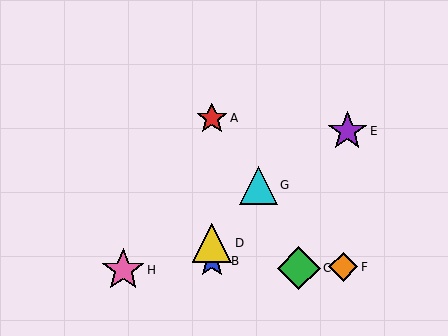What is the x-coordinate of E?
Object E is at x≈347.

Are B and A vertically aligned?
Yes, both are at x≈212.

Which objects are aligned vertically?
Objects A, B, D are aligned vertically.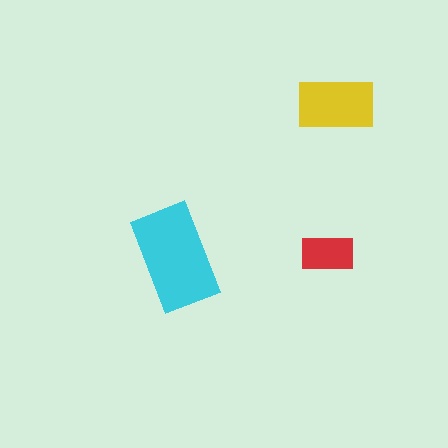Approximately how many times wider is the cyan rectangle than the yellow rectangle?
About 1.5 times wider.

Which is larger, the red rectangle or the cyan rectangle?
The cyan one.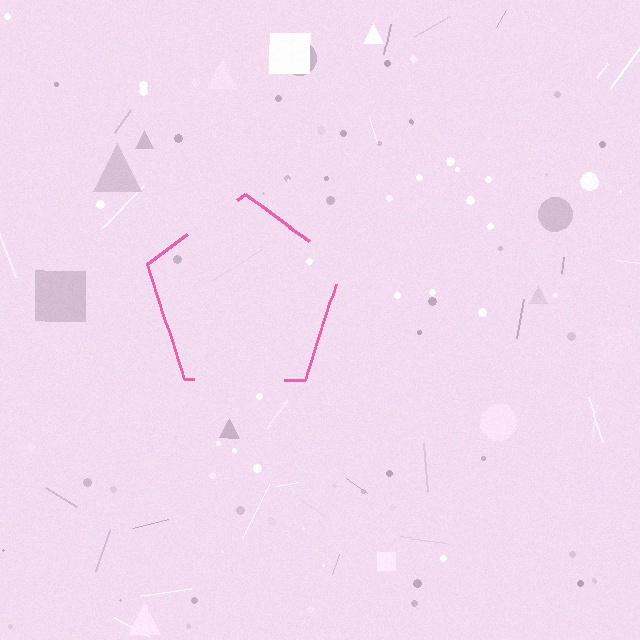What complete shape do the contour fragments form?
The contour fragments form a pentagon.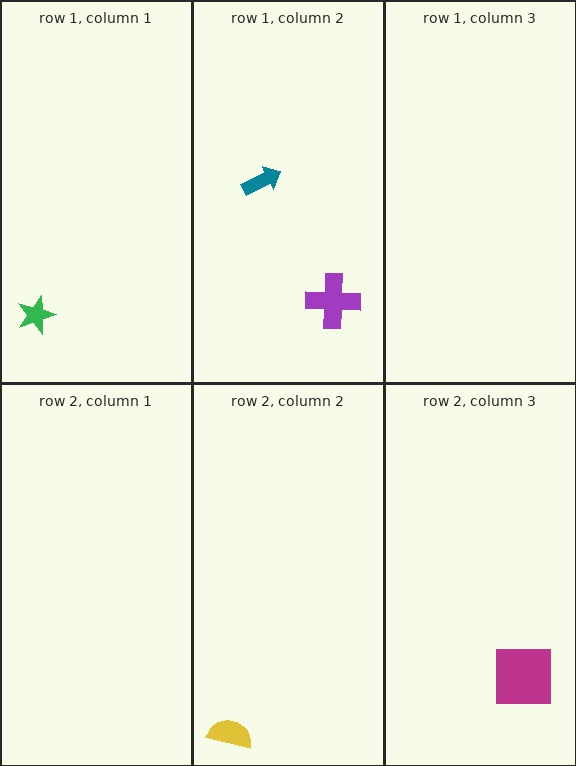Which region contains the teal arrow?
The row 1, column 2 region.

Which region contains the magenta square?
The row 2, column 3 region.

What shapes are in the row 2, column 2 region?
The yellow semicircle.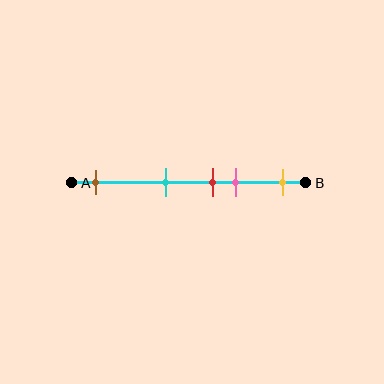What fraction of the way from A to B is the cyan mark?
The cyan mark is approximately 40% (0.4) of the way from A to B.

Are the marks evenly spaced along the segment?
No, the marks are not evenly spaced.